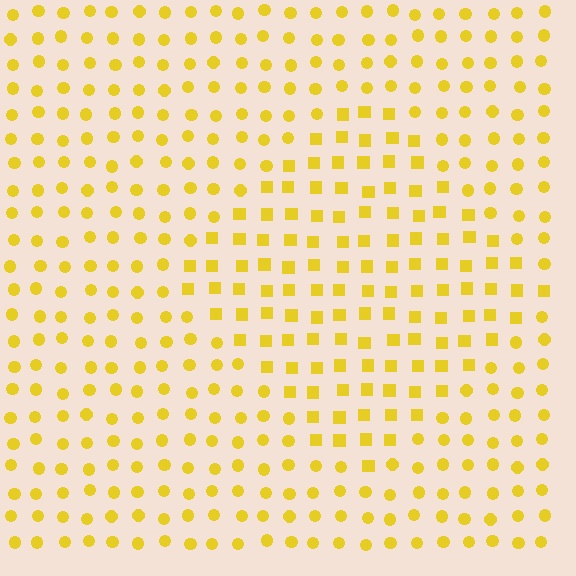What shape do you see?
I see a diamond.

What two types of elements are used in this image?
The image uses squares inside the diamond region and circles outside it.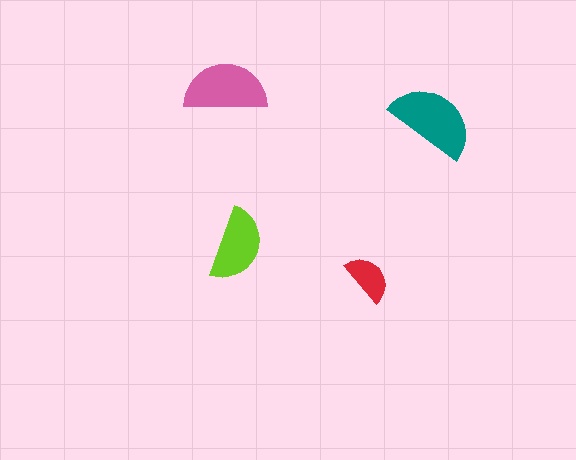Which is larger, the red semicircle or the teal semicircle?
The teal one.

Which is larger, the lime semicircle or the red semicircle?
The lime one.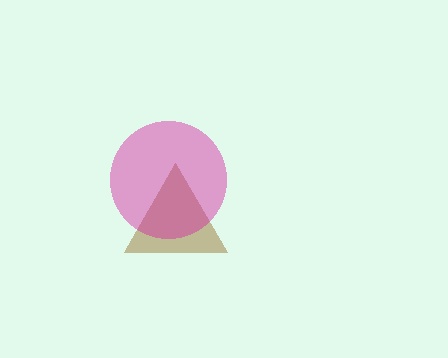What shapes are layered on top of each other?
The layered shapes are: a brown triangle, a magenta circle.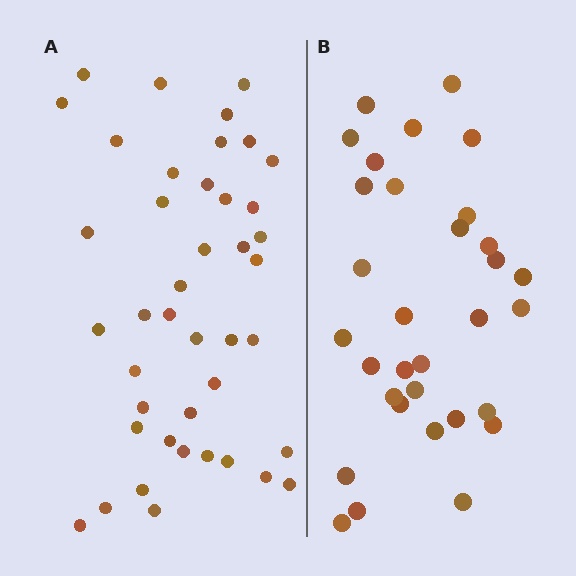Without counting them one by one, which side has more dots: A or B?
Region A (the left region) has more dots.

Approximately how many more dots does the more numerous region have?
Region A has roughly 10 or so more dots than region B.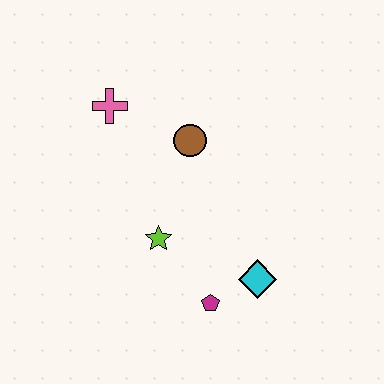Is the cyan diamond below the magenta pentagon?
No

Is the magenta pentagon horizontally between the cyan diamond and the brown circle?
Yes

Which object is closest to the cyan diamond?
The magenta pentagon is closest to the cyan diamond.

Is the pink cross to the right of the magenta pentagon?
No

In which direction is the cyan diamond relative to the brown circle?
The cyan diamond is below the brown circle.